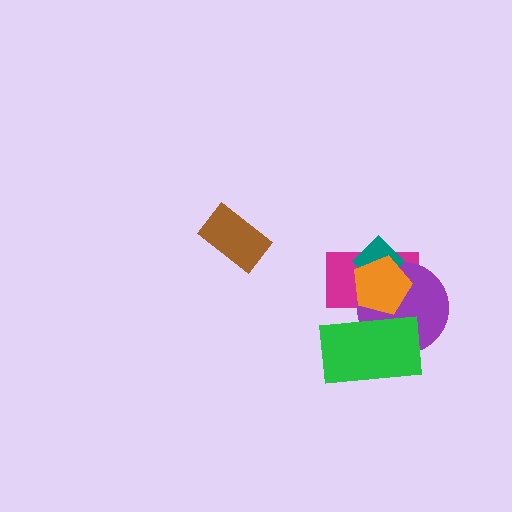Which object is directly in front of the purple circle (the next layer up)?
The green rectangle is directly in front of the purple circle.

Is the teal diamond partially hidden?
Yes, it is partially covered by another shape.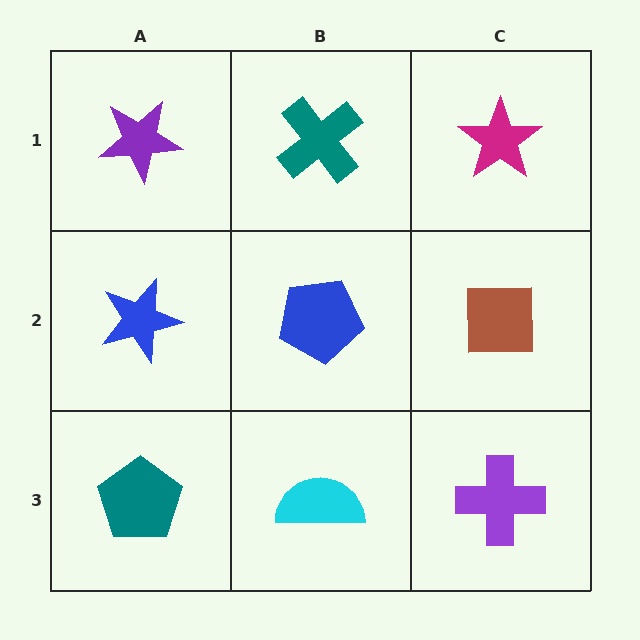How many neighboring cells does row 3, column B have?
3.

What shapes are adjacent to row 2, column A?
A purple star (row 1, column A), a teal pentagon (row 3, column A), a blue pentagon (row 2, column B).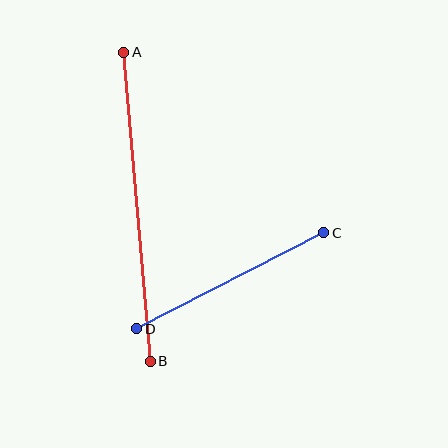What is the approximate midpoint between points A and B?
The midpoint is at approximately (137, 207) pixels.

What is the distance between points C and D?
The distance is approximately 210 pixels.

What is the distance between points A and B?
The distance is approximately 311 pixels.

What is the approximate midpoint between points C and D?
The midpoint is at approximately (230, 281) pixels.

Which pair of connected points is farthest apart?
Points A and B are farthest apart.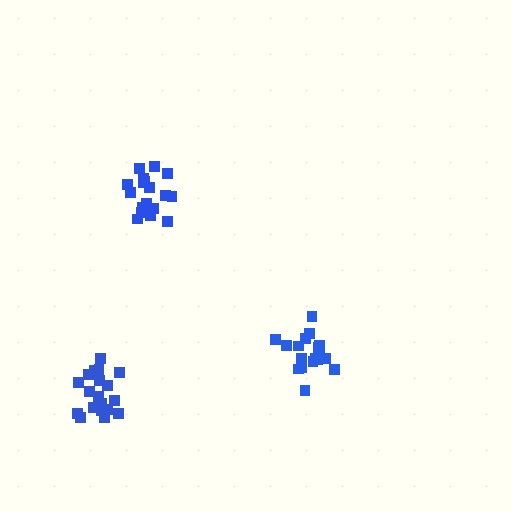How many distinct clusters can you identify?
There are 3 distinct clusters.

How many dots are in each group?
Group 1: 18 dots, Group 2: 18 dots, Group 3: 20 dots (56 total).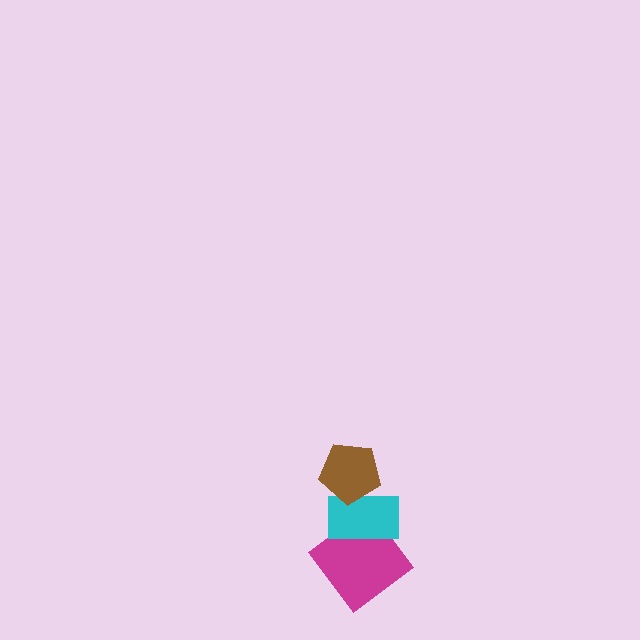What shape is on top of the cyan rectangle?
The brown pentagon is on top of the cyan rectangle.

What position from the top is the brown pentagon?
The brown pentagon is 1st from the top.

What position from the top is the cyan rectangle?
The cyan rectangle is 2nd from the top.